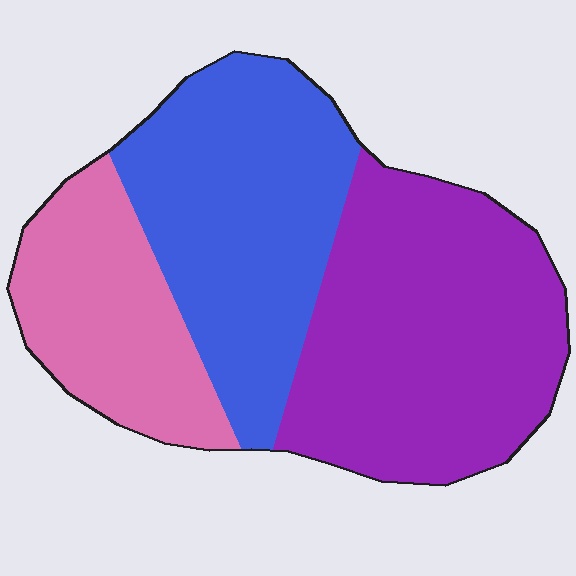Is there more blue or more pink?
Blue.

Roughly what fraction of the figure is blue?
Blue takes up about three eighths (3/8) of the figure.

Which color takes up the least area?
Pink, at roughly 20%.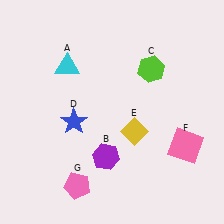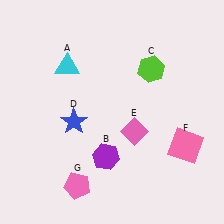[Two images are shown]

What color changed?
The diamond (E) changed from yellow in Image 1 to pink in Image 2.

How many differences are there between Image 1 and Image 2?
There is 1 difference between the two images.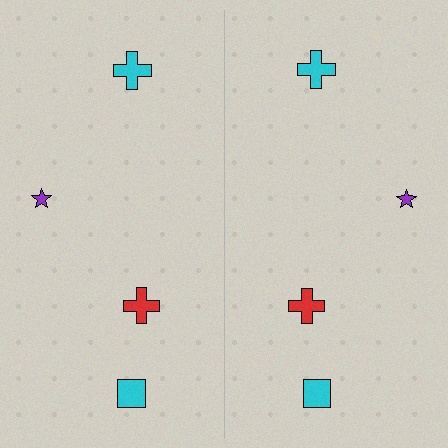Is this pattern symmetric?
Yes, this pattern has bilateral (reflection) symmetry.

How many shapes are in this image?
There are 8 shapes in this image.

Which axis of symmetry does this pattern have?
The pattern has a vertical axis of symmetry running through the center of the image.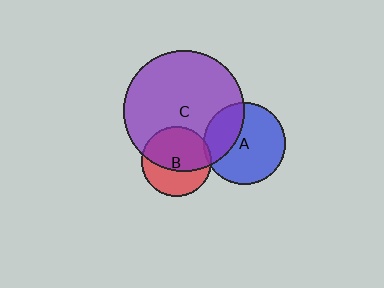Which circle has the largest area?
Circle C (purple).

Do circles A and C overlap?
Yes.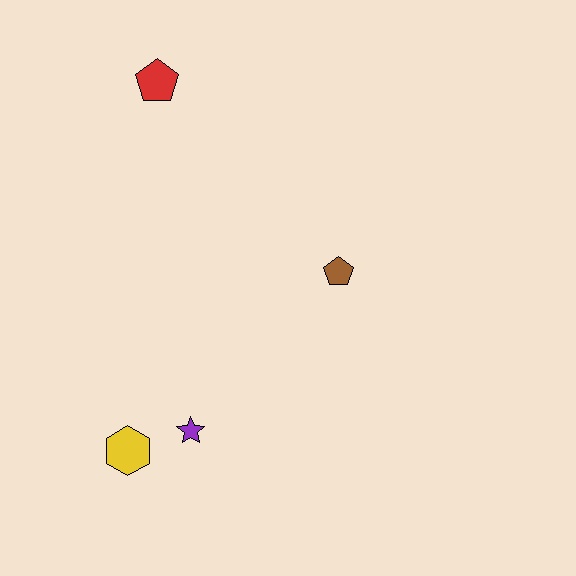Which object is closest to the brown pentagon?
The purple star is closest to the brown pentagon.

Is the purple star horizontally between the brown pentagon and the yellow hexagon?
Yes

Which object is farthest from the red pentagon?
The yellow hexagon is farthest from the red pentagon.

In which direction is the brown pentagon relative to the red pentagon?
The brown pentagon is below the red pentagon.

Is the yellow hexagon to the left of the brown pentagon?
Yes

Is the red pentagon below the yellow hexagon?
No